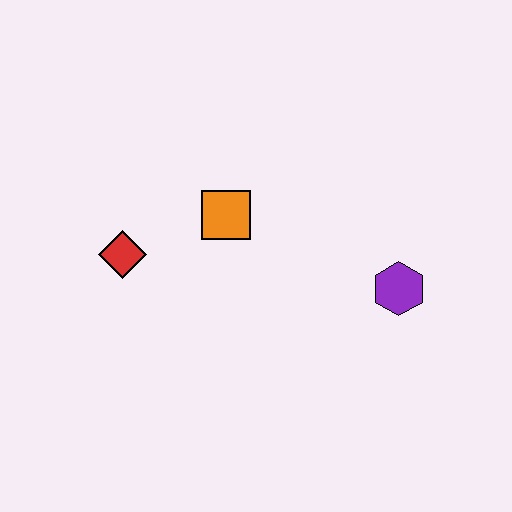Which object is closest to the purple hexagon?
The orange square is closest to the purple hexagon.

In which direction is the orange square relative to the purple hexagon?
The orange square is to the left of the purple hexagon.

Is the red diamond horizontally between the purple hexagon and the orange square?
No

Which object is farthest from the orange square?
The purple hexagon is farthest from the orange square.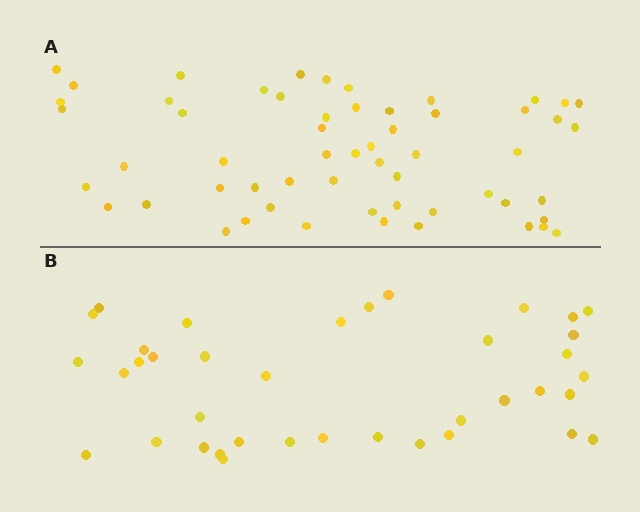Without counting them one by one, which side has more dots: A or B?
Region A (the top region) has more dots.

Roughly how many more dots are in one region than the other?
Region A has approximately 20 more dots than region B.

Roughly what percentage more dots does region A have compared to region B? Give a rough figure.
About 50% more.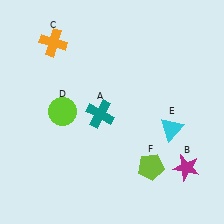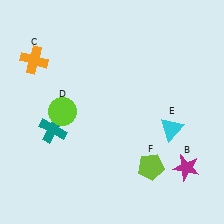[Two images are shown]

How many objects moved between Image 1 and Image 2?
2 objects moved between the two images.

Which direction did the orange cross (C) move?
The orange cross (C) moved left.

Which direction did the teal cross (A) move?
The teal cross (A) moved left.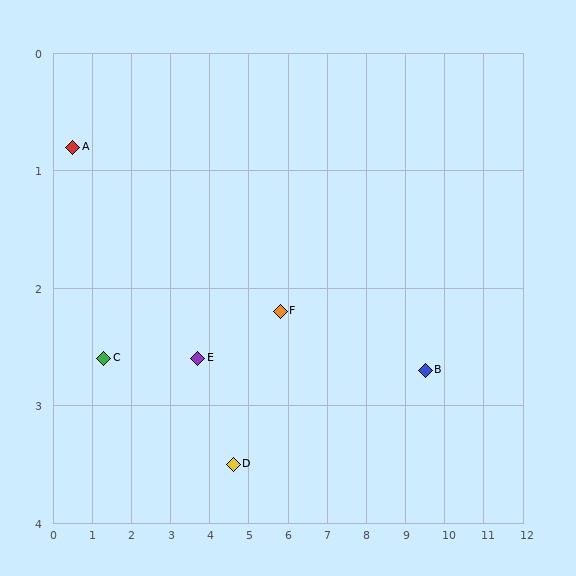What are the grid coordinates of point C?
Point C is at approximately (1.3, 2.6).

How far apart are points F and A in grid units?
Points F and A are about 5.5 grid units apart.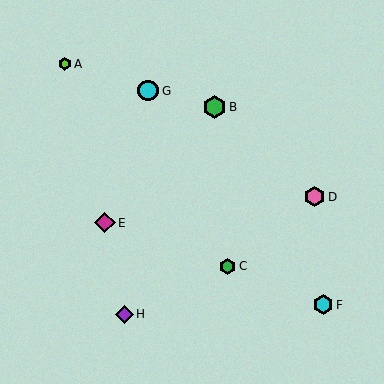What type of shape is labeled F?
Shape F is a cyan hexagon.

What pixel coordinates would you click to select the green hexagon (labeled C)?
Click at (227, 266) to select the green hexagon C.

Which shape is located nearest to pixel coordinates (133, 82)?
The cyan circle (labeled G) at (148, 91) is nearest to that location.